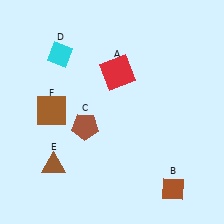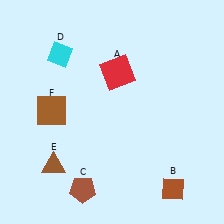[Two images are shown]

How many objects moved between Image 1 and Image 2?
1 object moved between the two images.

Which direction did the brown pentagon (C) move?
The brown pentagon (C) moved down.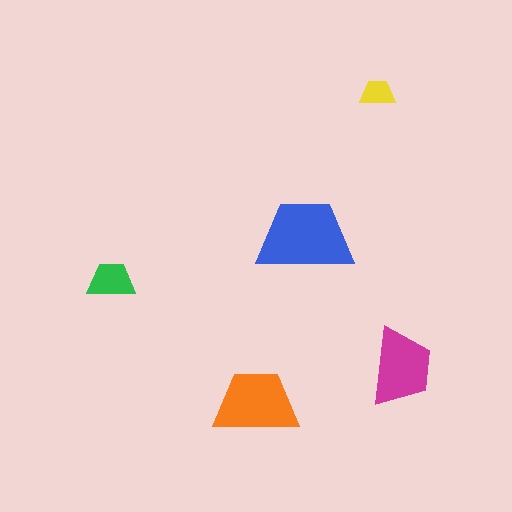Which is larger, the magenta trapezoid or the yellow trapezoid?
The magenta one.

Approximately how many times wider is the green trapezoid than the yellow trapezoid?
About 1.5 times wider.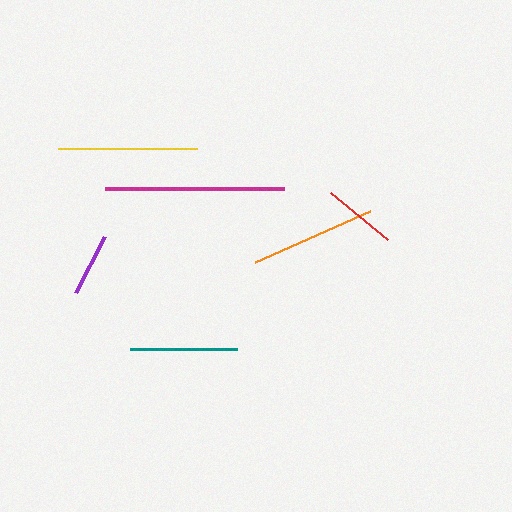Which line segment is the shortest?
The purple line is the shortest at approximately 63 pixels.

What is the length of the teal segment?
The teal segment is approximately 107 pixels long.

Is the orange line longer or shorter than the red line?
The orange line is longer than the red line.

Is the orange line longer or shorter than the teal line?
The orange line is longer than the teal line.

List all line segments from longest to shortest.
From longest to shortest: magenta, yellow, orange, teal, red, purple.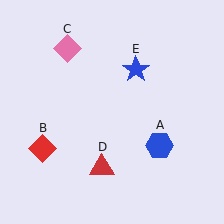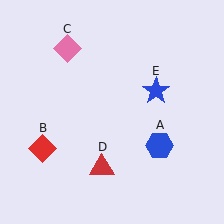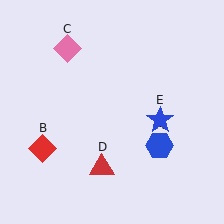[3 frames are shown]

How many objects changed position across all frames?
1 object changed position: blue star (object E).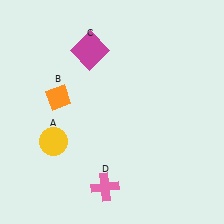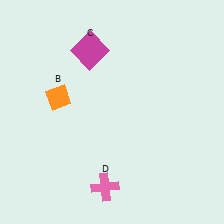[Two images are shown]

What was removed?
The yellow circle (A) was removed in Image 2.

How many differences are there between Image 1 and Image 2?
There is 1 difference between the two images.